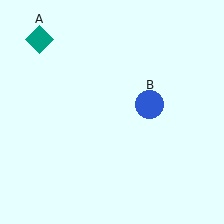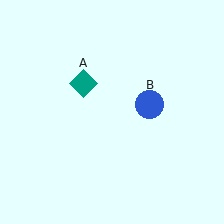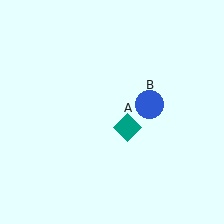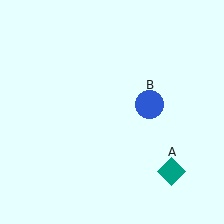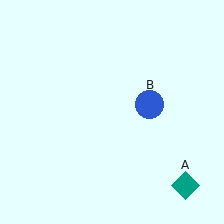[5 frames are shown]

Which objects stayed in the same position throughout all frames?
Blue circle (object B) remained stationary.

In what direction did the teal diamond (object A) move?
The teal diamond (object A) moved down and to the right.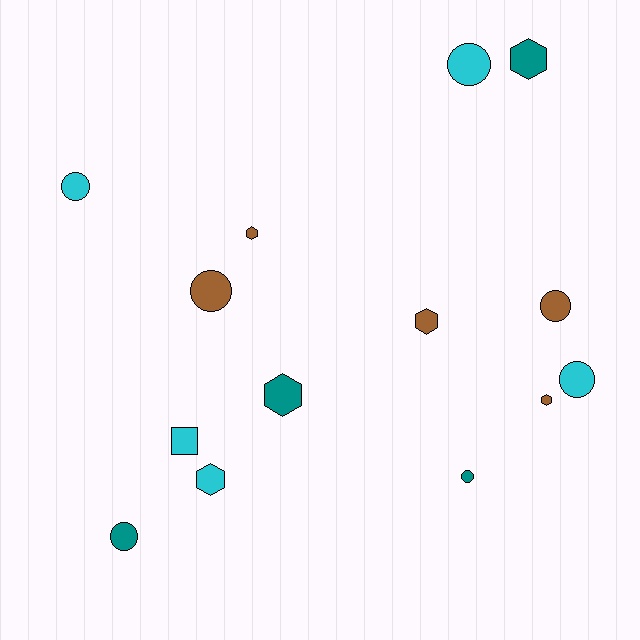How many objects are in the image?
There are 14 objects.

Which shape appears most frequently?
Circle, with 7 objects.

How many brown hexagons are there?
There are 3 brown hexagons.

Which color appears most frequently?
Cyan, with 5 objects.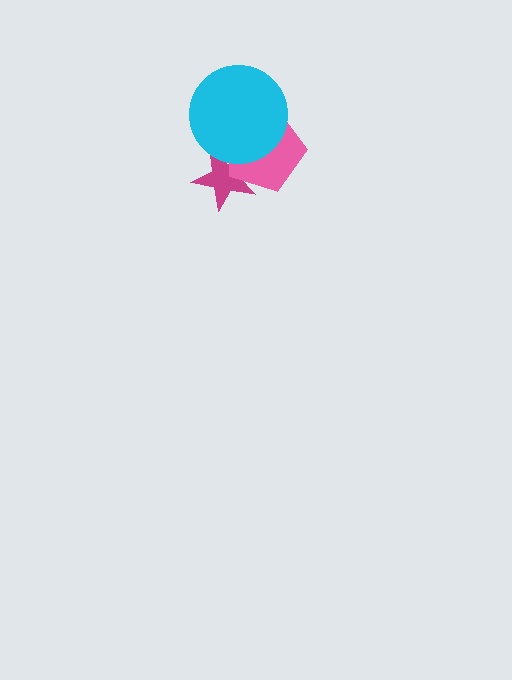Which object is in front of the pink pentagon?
The cyan circle is in front of the pink pentagon.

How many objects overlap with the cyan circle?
2 objects overlap with the cyan circle.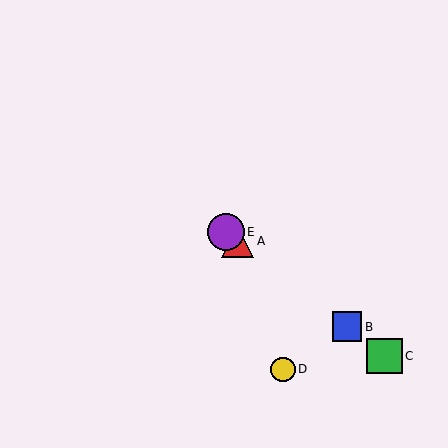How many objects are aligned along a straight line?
4 objects (A, B, C, E) are aligned along a straight line.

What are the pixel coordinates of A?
Object A is at (238, 241).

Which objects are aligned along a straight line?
Objects A, B, C, E are aligned along a straight line.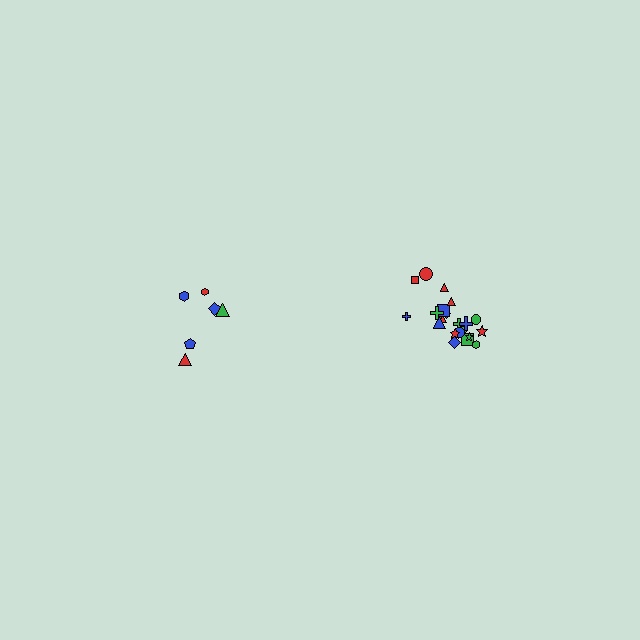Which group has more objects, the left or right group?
The right group.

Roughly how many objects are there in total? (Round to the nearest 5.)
Roughly 30 objects in total.